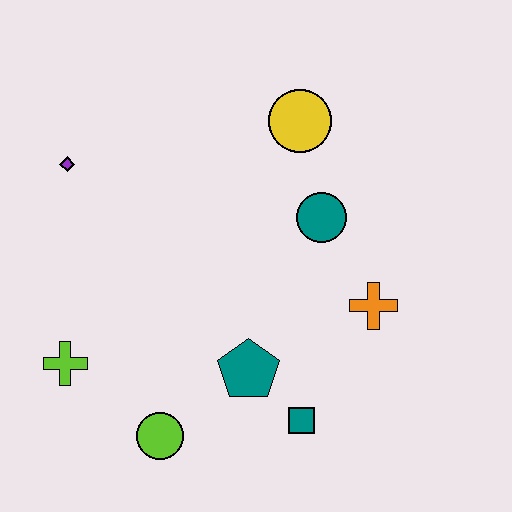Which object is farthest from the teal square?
The purple diamond is farthest from the teal square.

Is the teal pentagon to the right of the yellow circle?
No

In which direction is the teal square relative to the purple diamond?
The teal square is below the purple diamond.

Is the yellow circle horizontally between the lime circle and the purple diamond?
No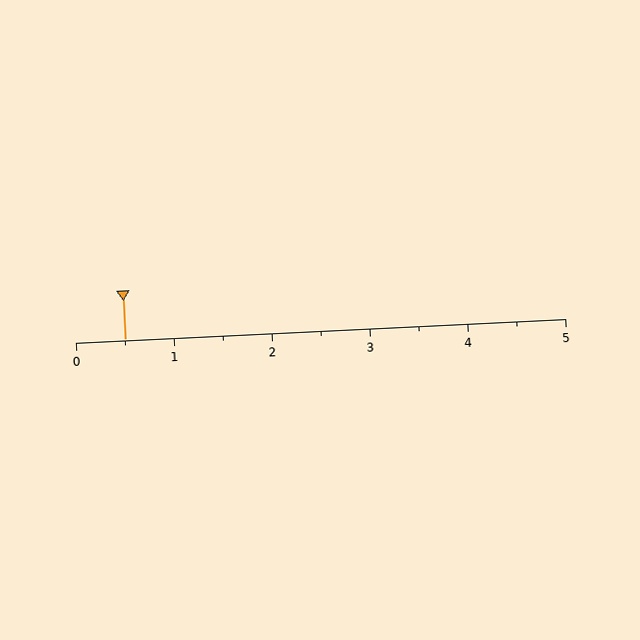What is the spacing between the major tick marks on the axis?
The major ticks are spaced 1 apart.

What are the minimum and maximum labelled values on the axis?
The axis runs from 0 to 5.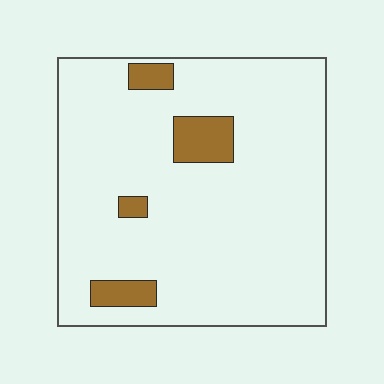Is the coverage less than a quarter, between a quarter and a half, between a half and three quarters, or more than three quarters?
Less than a quarter.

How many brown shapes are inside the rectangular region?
4.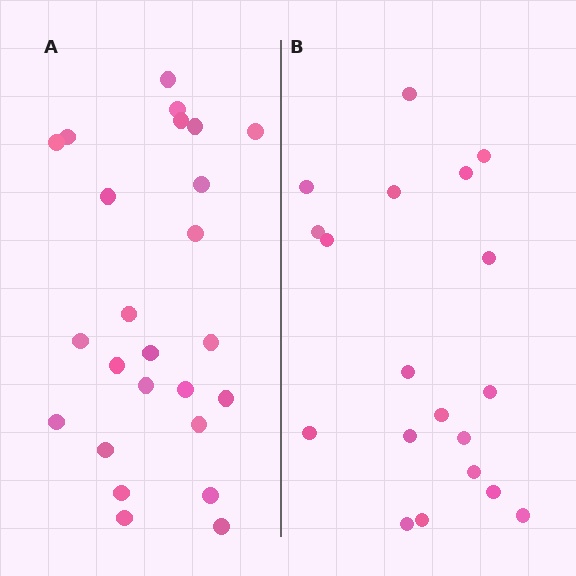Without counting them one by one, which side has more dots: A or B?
Region A (the left region) has more dots.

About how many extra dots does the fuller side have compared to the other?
Region A has about 6 more dots than region B.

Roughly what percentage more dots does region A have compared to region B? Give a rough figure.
About 30% more.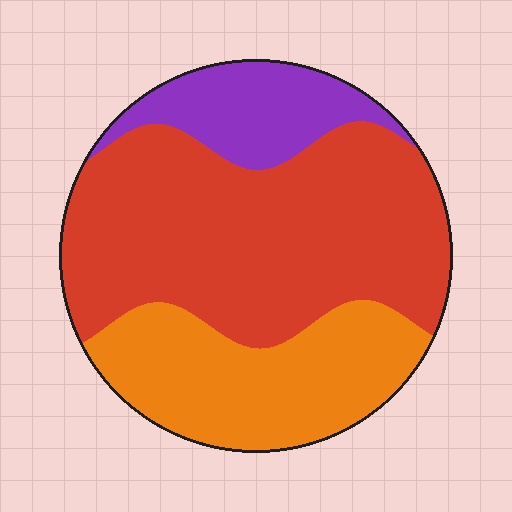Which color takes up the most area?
Red, at roughly 55%.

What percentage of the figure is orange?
Orange covers around 30% of the figure.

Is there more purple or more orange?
Orange.